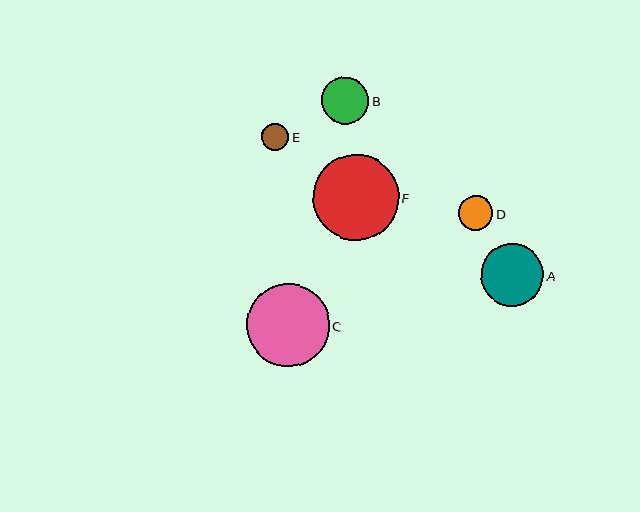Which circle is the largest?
Circle F is the largest with a size of approximately 86 pixels.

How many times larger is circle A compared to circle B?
Circle A is approximately 1.3 times the size of circle B.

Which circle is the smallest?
Circle E is the smallest with a size of approximately 27 pixels.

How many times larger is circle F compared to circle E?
Circle F is approximately 3.1 times the size of circle E.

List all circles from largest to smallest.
From largest to smallest: F, C, A, B, D, E.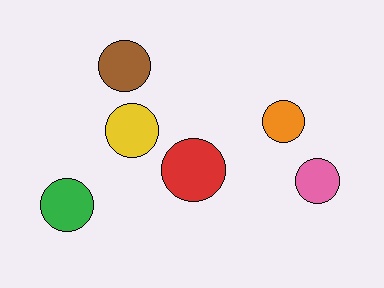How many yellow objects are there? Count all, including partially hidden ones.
There is 1 yellow object.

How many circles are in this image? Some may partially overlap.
There are 6 circles.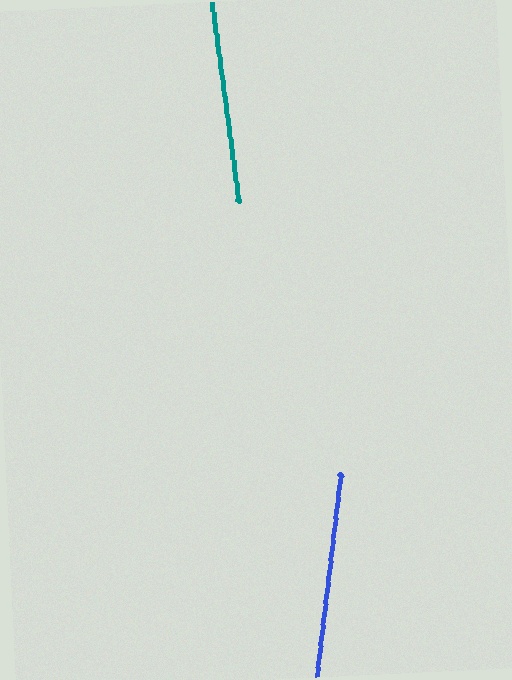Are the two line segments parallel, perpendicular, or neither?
Neither parallel nor perpendicular — they differ by about 14°.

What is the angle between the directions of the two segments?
Approximately 14 degrees.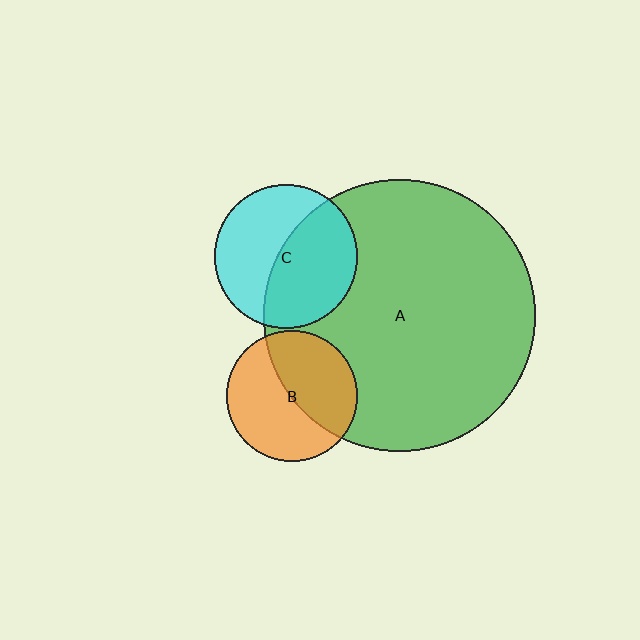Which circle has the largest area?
Circle A (green).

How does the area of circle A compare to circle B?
Approximately 4.3 times.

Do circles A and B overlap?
Yes.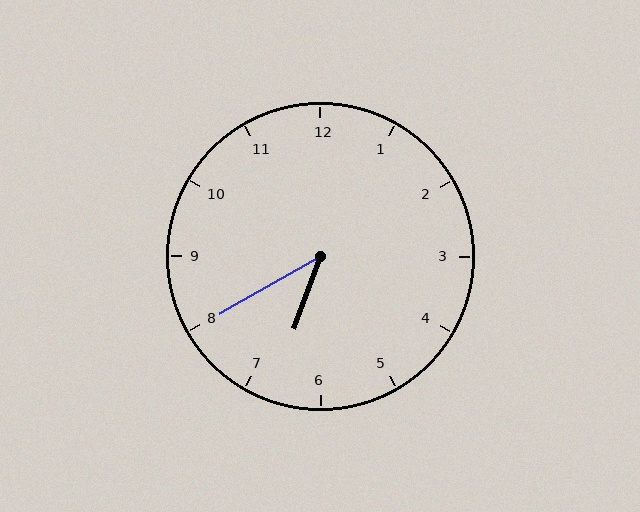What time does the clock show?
6:40.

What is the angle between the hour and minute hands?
Approximately 40 degrees.